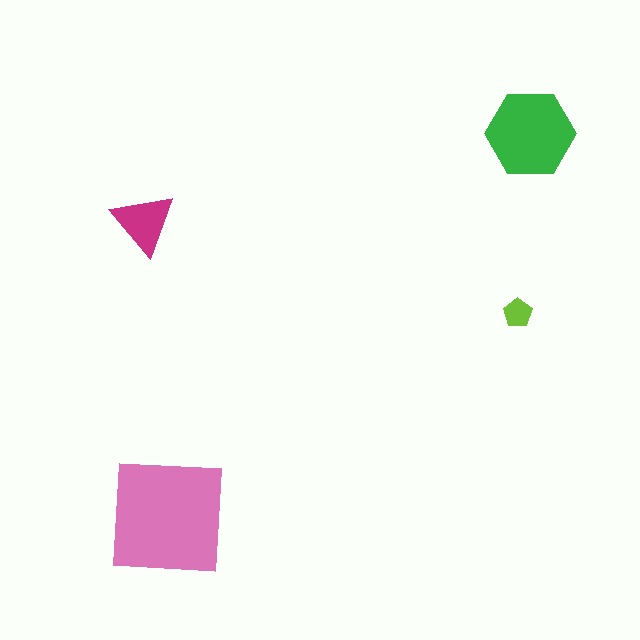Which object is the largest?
The pink square.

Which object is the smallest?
The lime pentagon.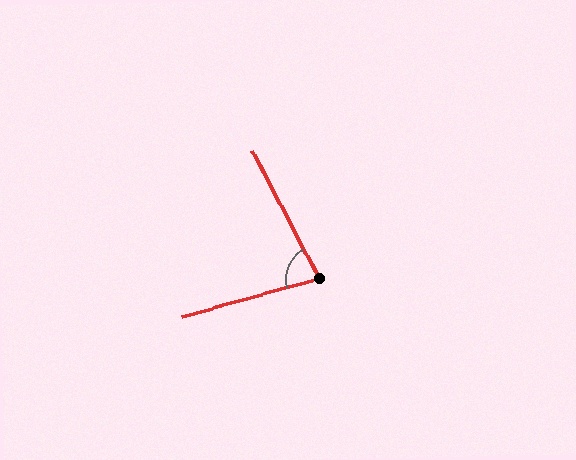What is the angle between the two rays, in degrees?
Approximately 78 degrees.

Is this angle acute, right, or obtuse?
It is acute.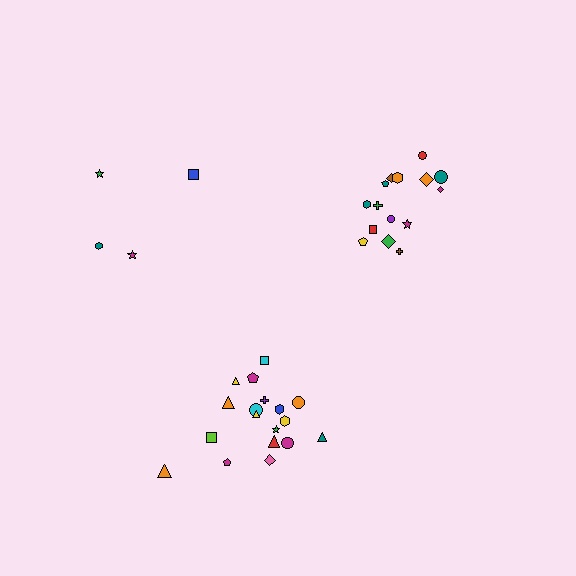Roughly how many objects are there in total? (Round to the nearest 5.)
Roughly 35 objects in total.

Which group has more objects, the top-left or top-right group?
The top-right group.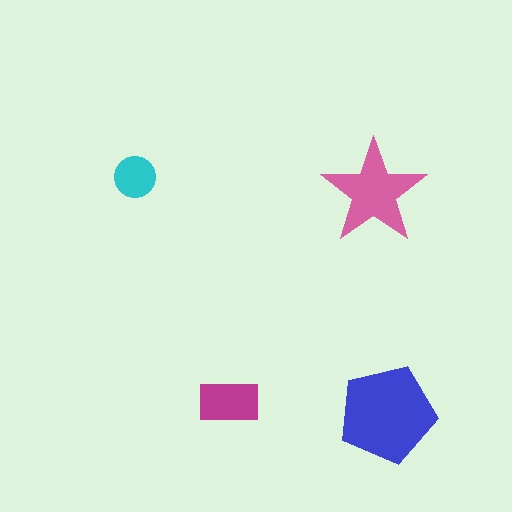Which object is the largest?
The blue pentagon.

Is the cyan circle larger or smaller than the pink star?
Smaller.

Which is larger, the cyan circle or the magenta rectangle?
The magenta rectangle.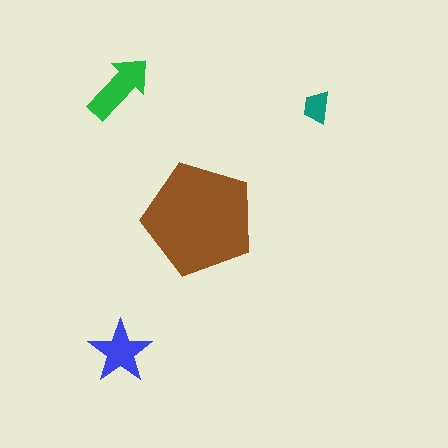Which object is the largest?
The brown pentagon.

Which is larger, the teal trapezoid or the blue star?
The blue star.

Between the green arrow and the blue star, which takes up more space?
The green arrow.